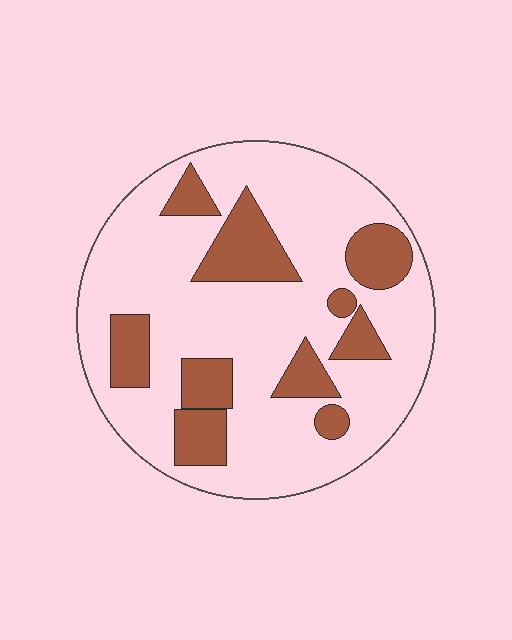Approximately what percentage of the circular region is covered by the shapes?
Approximately 25%.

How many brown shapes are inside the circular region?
10.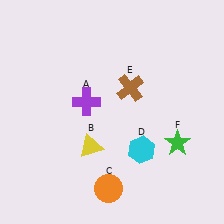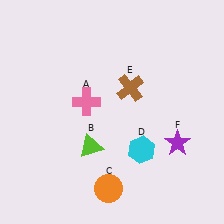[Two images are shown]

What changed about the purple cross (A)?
In Image 1, A is purple. In Image 2, it changed to pink.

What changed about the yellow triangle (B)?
In Image 1, B is yellow. In Image 2, it changed to lime.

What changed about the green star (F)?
In Image 1, F is green. In Image 2, it changed to purple.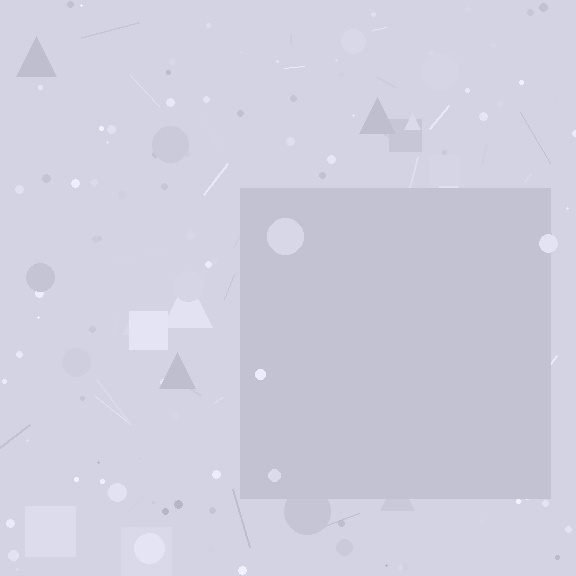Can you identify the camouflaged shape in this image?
The camouflaged shape is a square.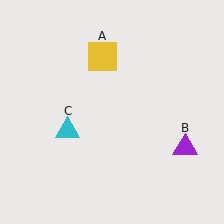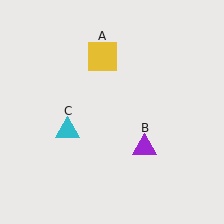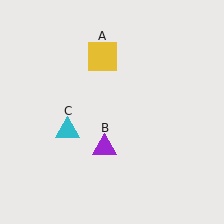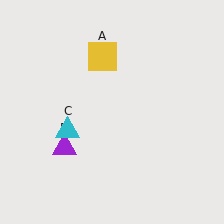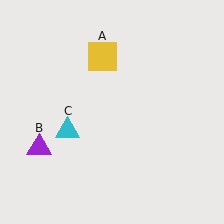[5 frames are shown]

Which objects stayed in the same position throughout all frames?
Yellow square (object A) and cyan triangle (object C) remained stationary.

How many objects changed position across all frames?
1 object changed position: purple triangle (object B).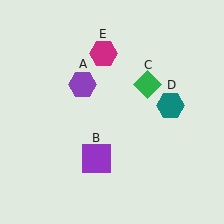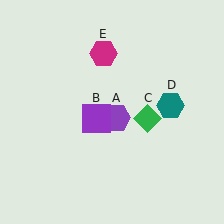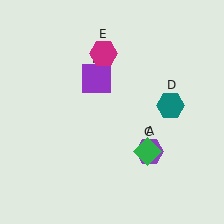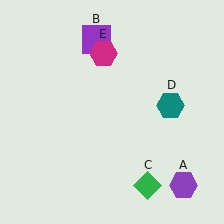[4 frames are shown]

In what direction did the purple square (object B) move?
The purple square (object B) moved up.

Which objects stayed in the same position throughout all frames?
Teal hexagon (object D) and magenta hexagon (object E) remained stationary.